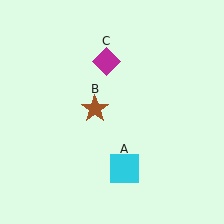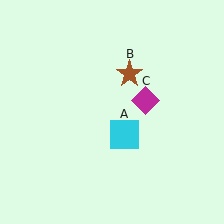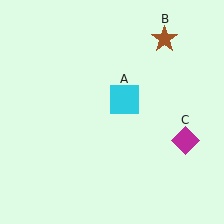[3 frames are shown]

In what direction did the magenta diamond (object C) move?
The magenta diamond (object C) moved down and to the right.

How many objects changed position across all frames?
3 objects changed position: cyan square (object A), brown star (object B), magenta diamond (object C).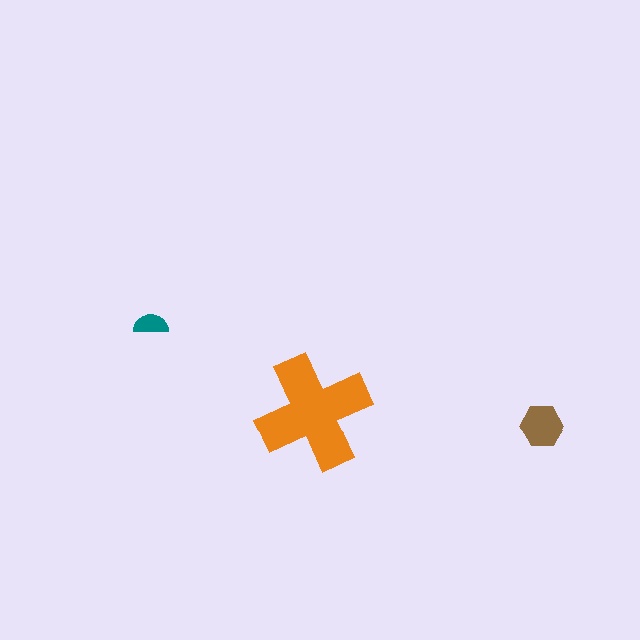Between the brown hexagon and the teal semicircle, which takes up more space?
The brown hexagon.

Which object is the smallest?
The teal semicircle.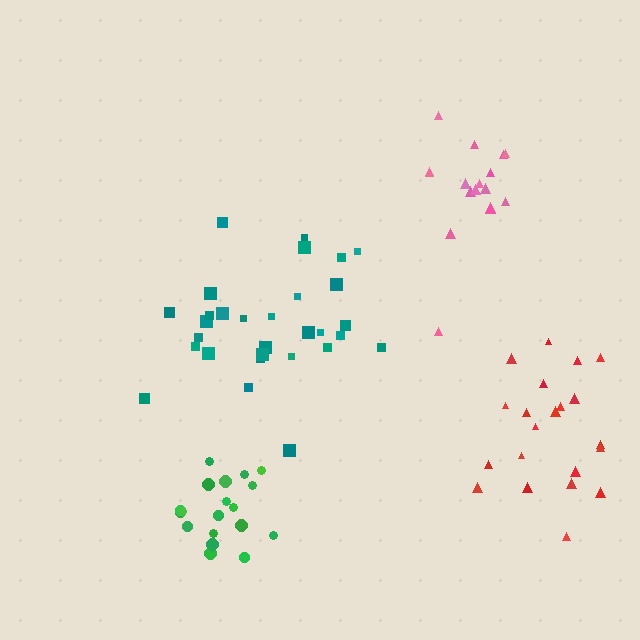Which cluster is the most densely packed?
Green.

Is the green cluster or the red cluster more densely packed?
Green.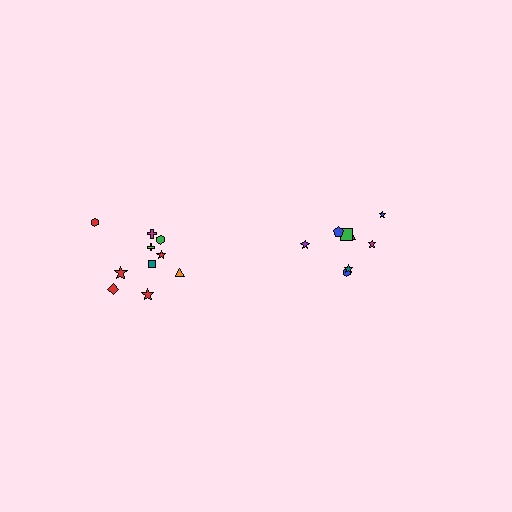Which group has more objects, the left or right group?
The left group.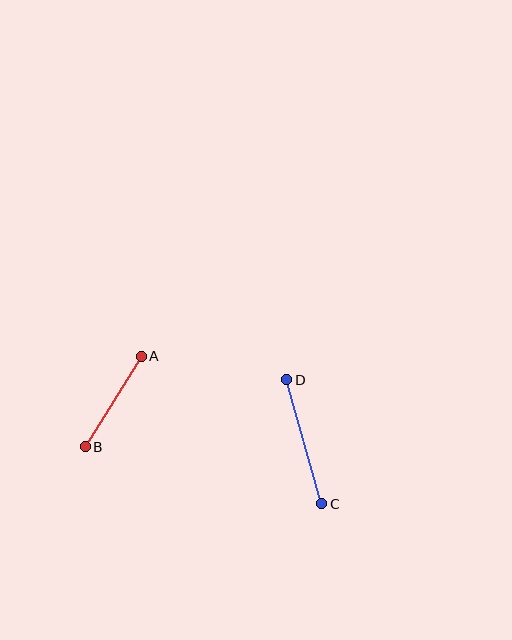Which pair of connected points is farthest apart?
Points C and D are farthest apart.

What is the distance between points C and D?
The distance is approximately 129 pixels.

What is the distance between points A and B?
The distance is approximately 106 pixels.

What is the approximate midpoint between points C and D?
The midpoint is at approximately (304, 442) pixels.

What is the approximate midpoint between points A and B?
The midpoint is at approximately (113, 401) pixels.